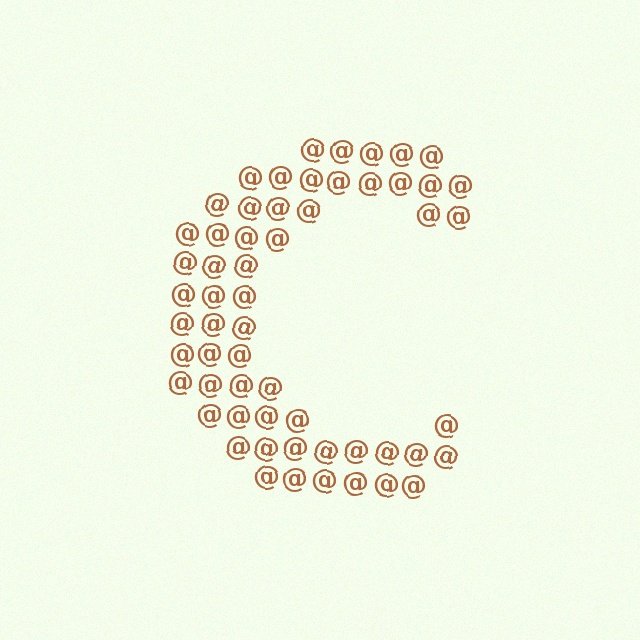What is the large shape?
The large shape is the letter C.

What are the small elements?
The small elements are at signs.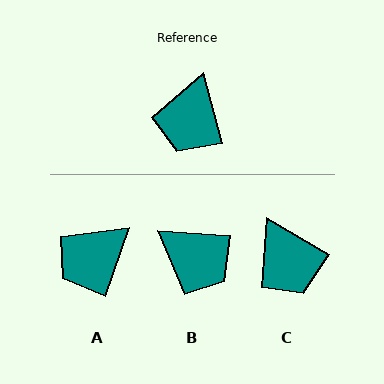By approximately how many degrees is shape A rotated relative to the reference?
Approximately 34 degrees clockwise.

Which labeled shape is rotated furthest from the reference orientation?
B, about 72 degrees away.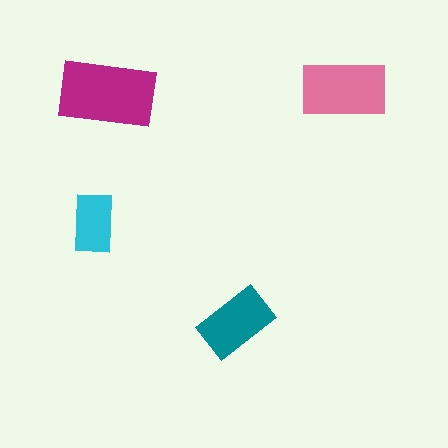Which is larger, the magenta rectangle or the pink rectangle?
The magenta one.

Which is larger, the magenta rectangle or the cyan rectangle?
The magenta one.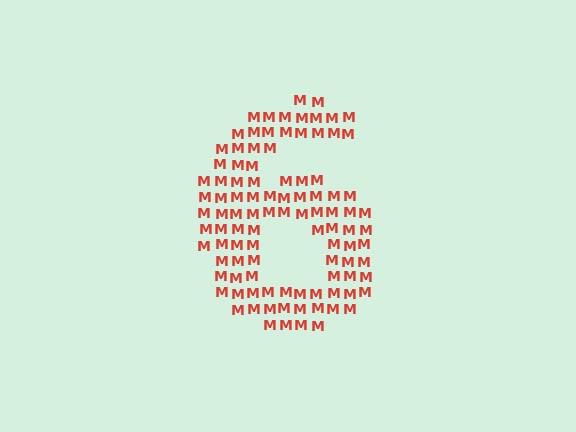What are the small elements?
The small elements are letter M's.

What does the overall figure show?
The overall figure shows the digit 6.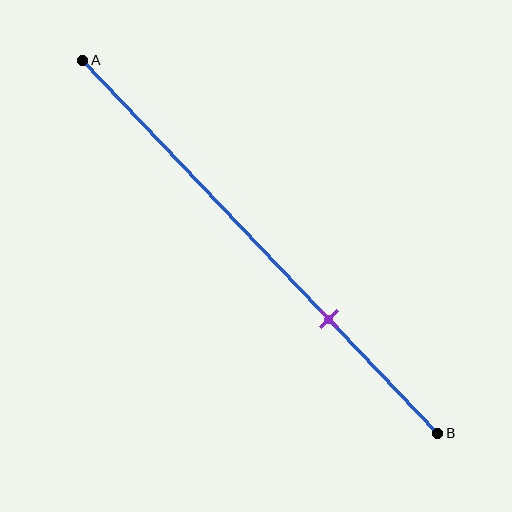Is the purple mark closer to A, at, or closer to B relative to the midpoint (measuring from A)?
The purple mark is closer to point B than the midpoint of segment AB.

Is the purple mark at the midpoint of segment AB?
No, the mark is at about 70% from A, not at the 50% midpoint.